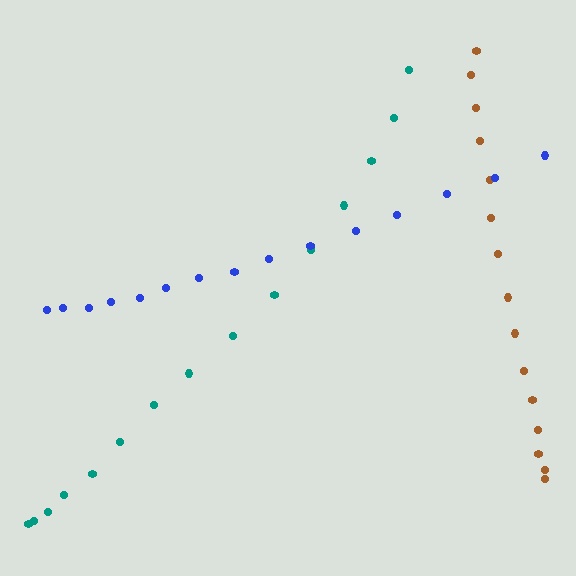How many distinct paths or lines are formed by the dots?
There are 3 distinct paths.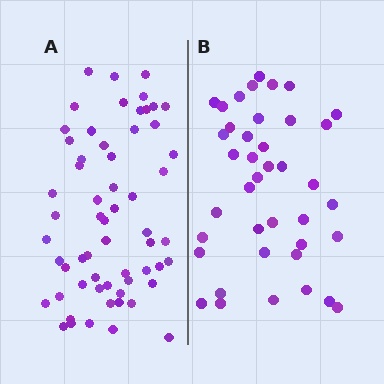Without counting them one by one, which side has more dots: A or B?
Region A (the left region) has more dots.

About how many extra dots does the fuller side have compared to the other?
Region A has approximately 20 more dots than region B.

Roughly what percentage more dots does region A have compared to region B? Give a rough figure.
About 50% more.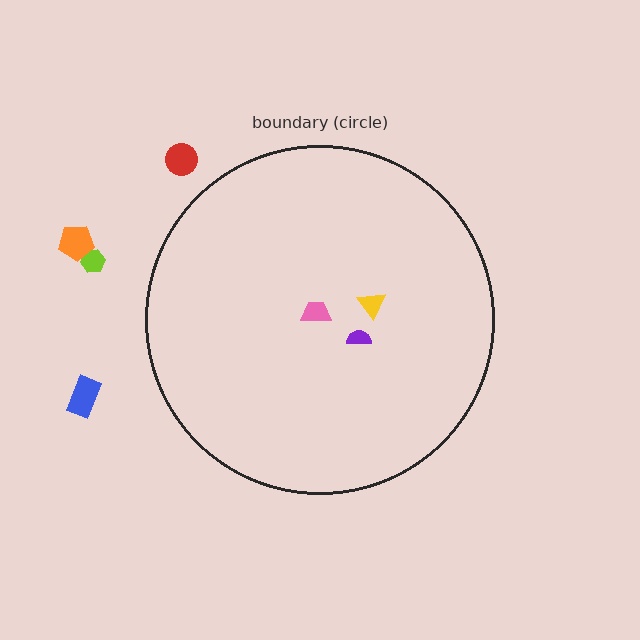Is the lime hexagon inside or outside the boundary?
Outside.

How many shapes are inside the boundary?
3 inside, 4 outside.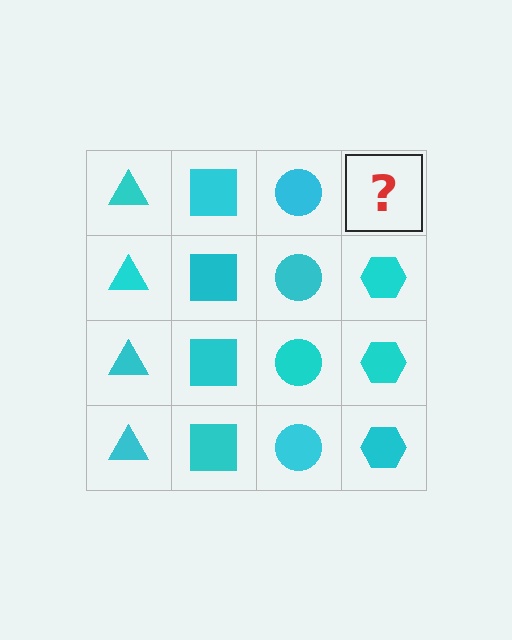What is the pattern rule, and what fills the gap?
The rule is that each column has a consistent shape. The gap should be filled with a cyan hexagon.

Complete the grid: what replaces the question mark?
The question mark should be replaced with a cyan hexagon.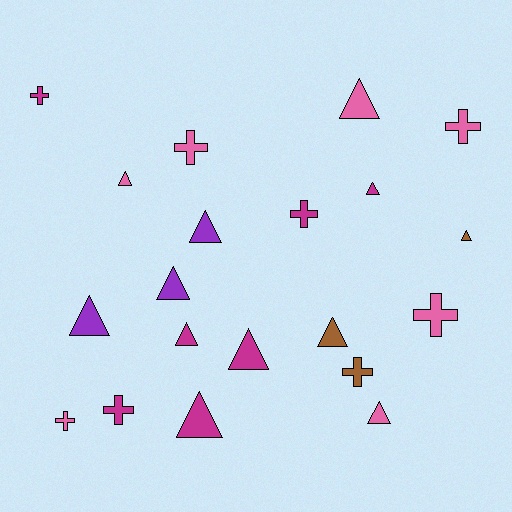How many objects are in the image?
There are 20 objects.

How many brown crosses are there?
There is 1 brown cross.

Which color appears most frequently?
Pink, with 7 objects.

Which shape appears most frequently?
Triangle, with 12 objects.